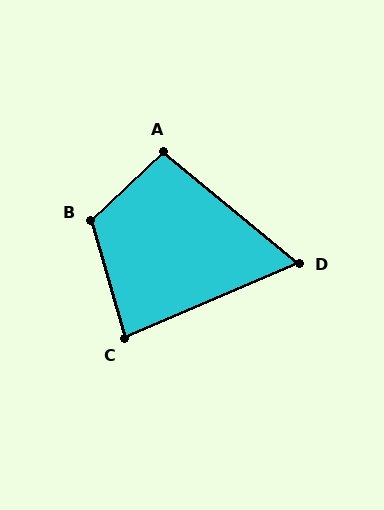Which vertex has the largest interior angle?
B, at approximately 117 degrees.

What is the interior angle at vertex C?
Approximately 83 degrees (acute).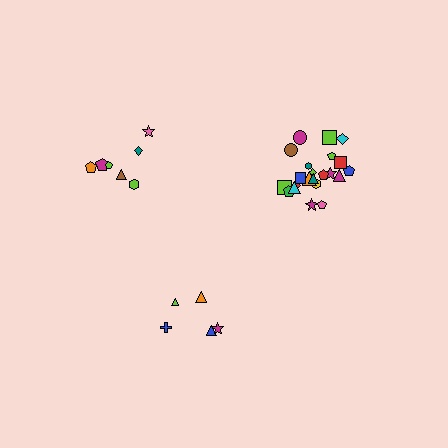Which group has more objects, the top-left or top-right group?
The top-right group.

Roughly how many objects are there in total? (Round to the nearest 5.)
Roughly 35 objects in total.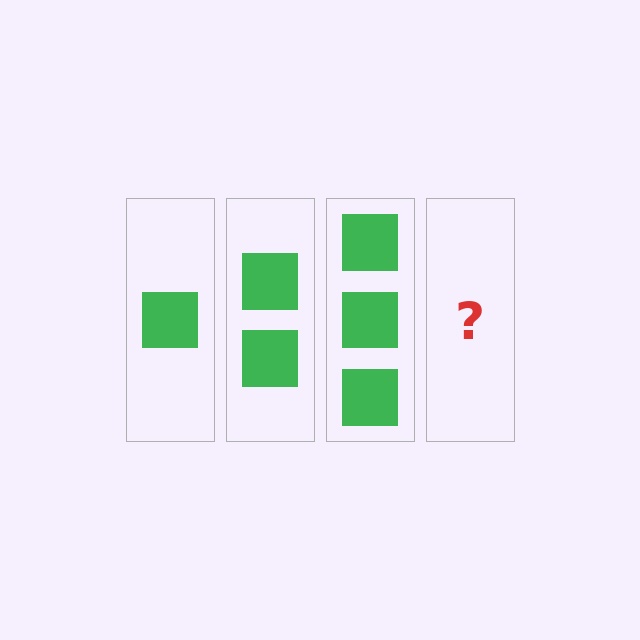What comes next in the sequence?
The next element should be 4 squares.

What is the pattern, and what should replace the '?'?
The pattern is that each step adds one more square. The '?' should be 4 squares.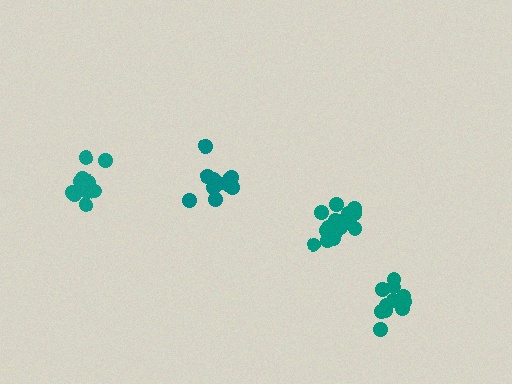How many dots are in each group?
Group 1: 16 dots, Group 2: 11 dots, Group 3: 10 dots, Group 4: 11 dots (48 total).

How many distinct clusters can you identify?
There are 4 distinct clusters.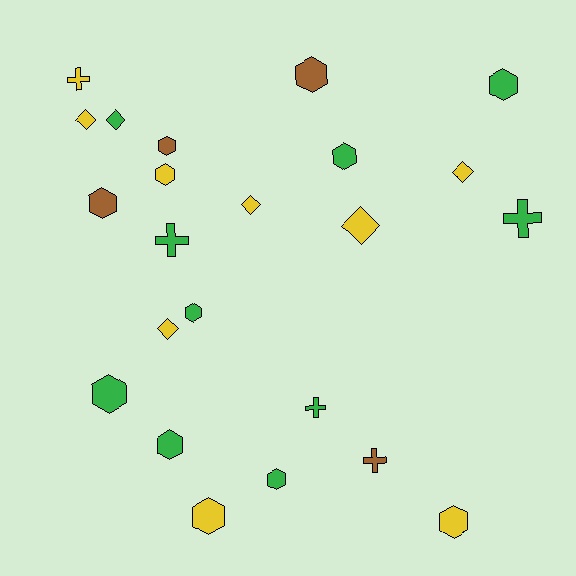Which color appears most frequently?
Green, with 10 objects.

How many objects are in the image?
There are 23 objects.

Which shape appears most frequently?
Hexagon, with 12 objects.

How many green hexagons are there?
There are 6 green hexagons.